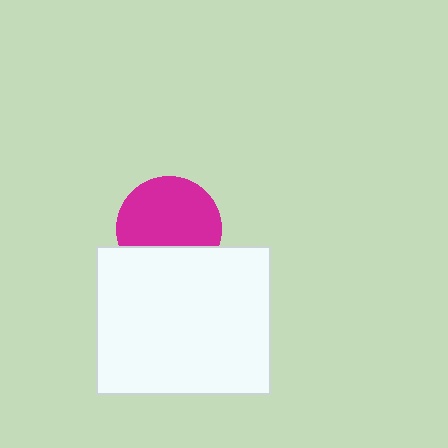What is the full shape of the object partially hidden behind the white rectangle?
The partially hidden object is a magenta circle.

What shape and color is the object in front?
The object in front is a white rectangle.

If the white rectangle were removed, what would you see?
You would see the complete magenta circle.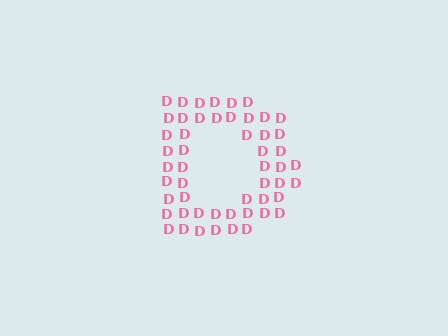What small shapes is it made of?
It is made of small letter D's.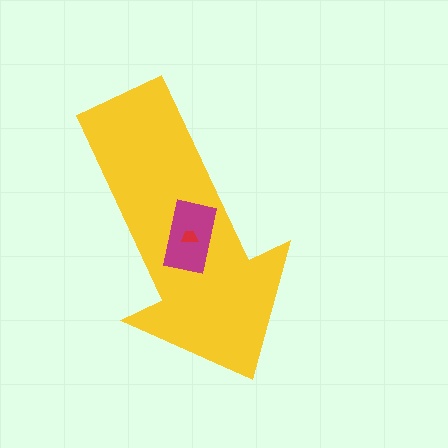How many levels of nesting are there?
3.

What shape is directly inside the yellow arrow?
The magenta rectangle.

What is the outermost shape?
The yellow arrow.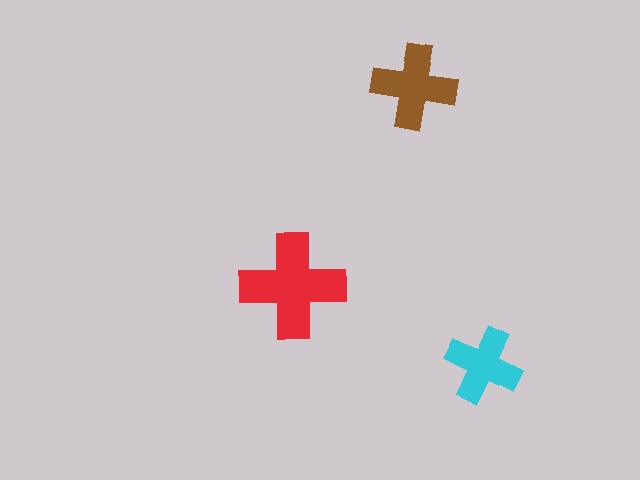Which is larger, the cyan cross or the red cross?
The red one.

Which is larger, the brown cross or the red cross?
The red one.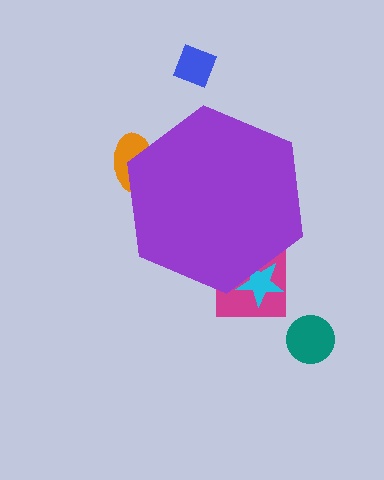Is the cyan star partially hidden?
Yes, the cyan star is partially hidden behind the purple hexagon.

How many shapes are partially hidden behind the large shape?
3 shapes are partially hidden.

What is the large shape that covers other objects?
A purple hexagon.